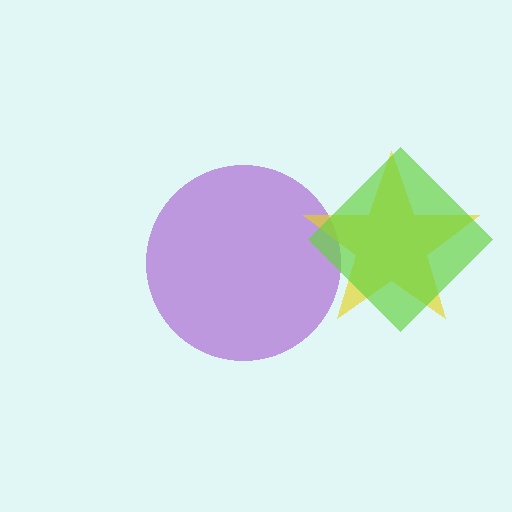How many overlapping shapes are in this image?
There are 3 overlapping shapes in the image.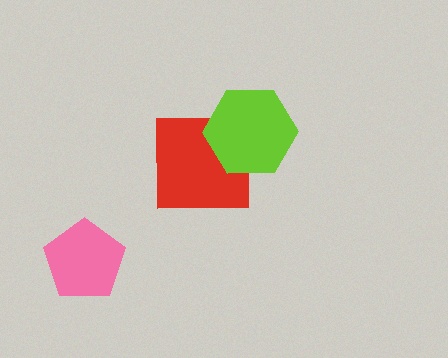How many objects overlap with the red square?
1 object overlaps with the red square.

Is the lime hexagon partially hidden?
No, no other shape covers it.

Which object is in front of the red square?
The lime hexagon is in front of the red square.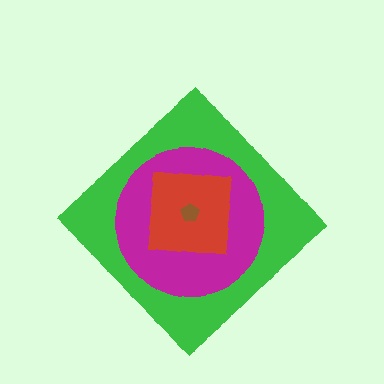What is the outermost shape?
The green diamond.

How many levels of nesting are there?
4.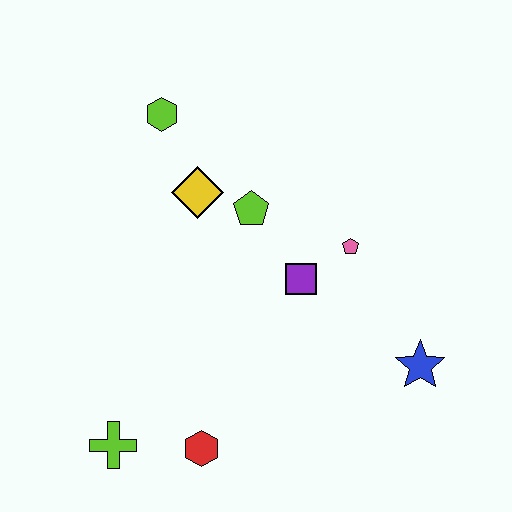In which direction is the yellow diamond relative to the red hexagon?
The yellow diamond is above the red hexagon.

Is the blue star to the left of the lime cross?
No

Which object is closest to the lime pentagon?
The yellow diamond is closest to the lime pentagon.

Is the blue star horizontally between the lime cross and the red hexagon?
No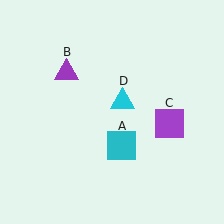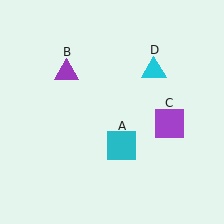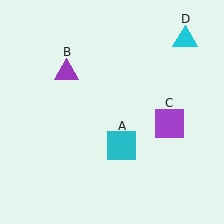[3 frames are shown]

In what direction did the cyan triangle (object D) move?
The cyan triangle (object D) moved up and to the right.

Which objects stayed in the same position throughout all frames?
Cyan square (object A) and purple triangle (object B) and purple square (object C) remained stationary.